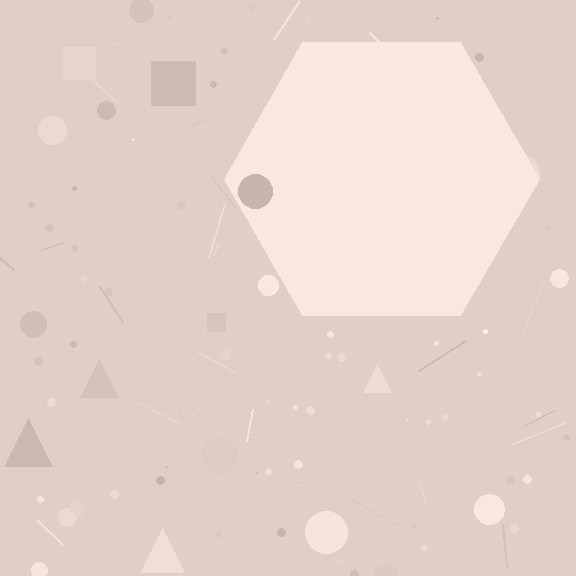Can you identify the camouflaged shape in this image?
The camouflaged shape is a hexagon.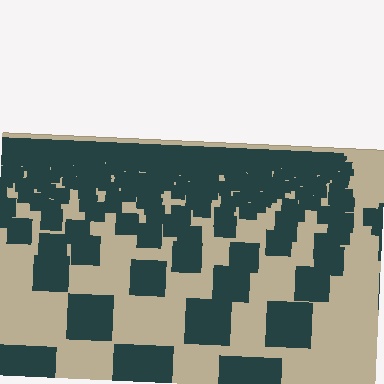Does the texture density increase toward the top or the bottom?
Density increases toward the top.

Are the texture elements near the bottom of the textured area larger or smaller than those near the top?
Larger. Near the bottom, elements are closer to the viewer and appear at a bigger on-screen size.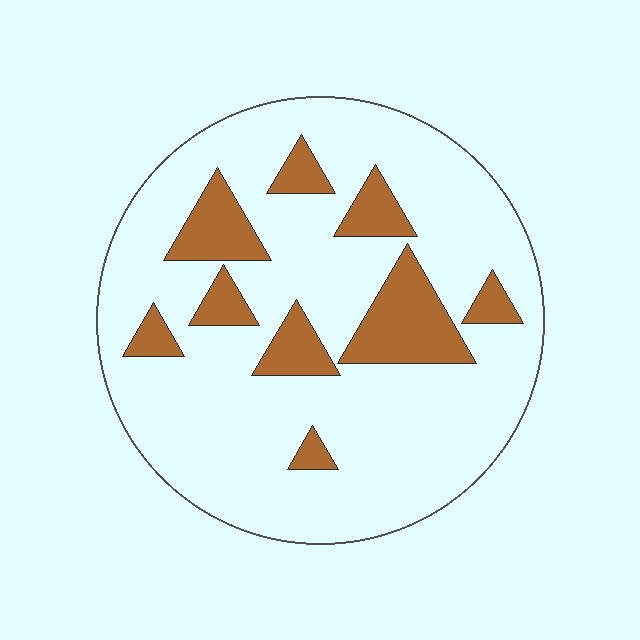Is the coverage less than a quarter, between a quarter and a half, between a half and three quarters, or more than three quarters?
Less than a quarter.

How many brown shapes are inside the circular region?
9.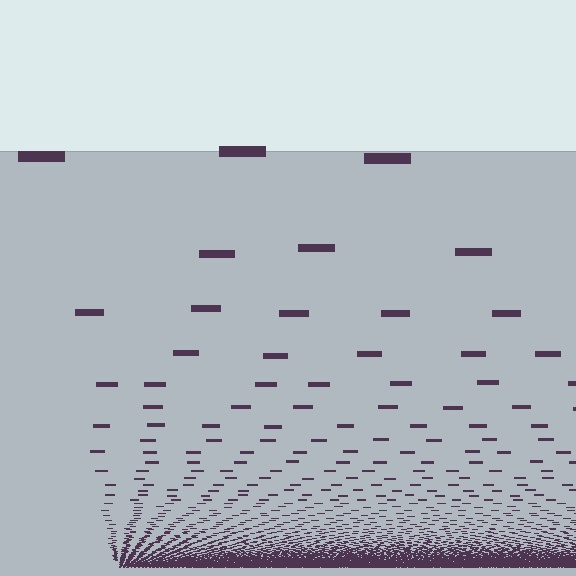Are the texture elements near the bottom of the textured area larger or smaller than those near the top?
Smaller. The gradient is inverted — elements near the bottom are smaller and denser.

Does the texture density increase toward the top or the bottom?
Density increases toward the bottom.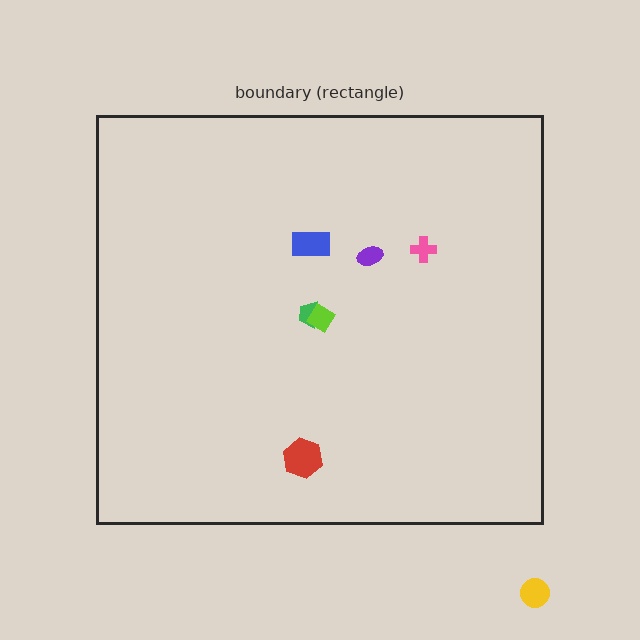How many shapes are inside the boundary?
6 inside, 1 outside.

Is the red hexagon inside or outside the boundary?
Inside.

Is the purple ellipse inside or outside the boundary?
Inside.